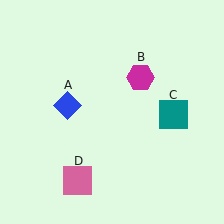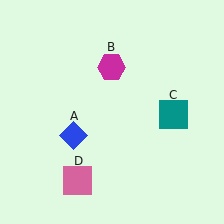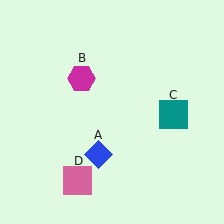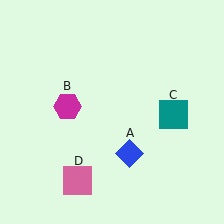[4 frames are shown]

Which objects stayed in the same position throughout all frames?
Teal square (object C) and pink square (object D) remained stationary.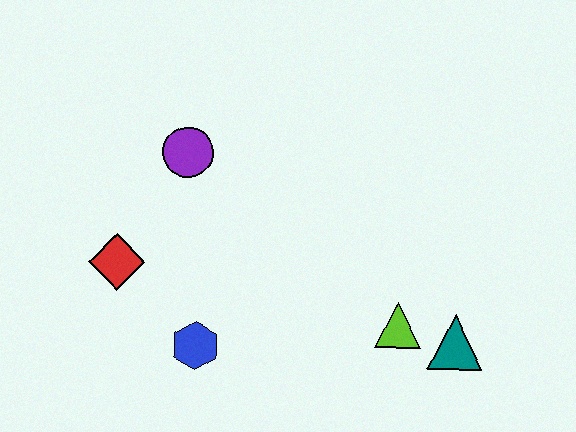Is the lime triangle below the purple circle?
Yes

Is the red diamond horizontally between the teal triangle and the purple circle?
No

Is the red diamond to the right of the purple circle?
No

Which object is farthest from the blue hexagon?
The teal triangle is farthest from the blue hexagon.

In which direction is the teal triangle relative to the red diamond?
The teal triangle is to the right of the red diamond.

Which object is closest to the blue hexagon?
The red diamond is closest to the blue hexagon.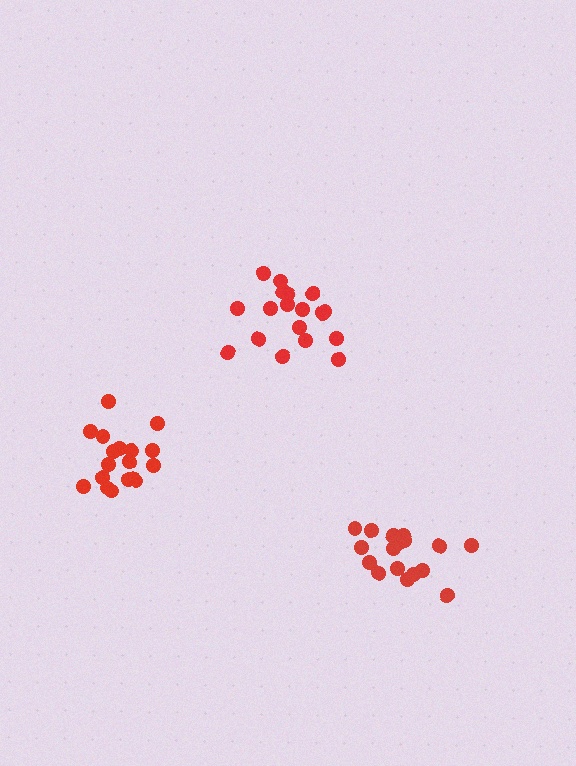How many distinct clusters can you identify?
There are 3 distinct clusters.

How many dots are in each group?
Group 1: 17 dots, Group 2: 18 dots, Group 3: 18 dots (53 total).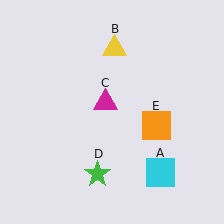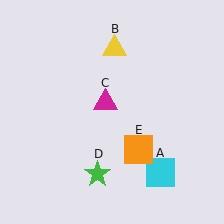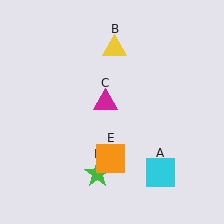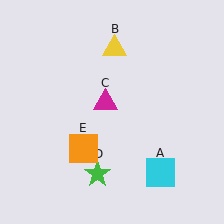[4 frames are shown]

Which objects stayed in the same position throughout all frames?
Cyan square (object A) and yellow triangle (object B) and magenta triangle (object C) and green star (object D) remained stationary.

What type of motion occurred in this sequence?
The orange square (object E) rotated clockwise around the center of the scene.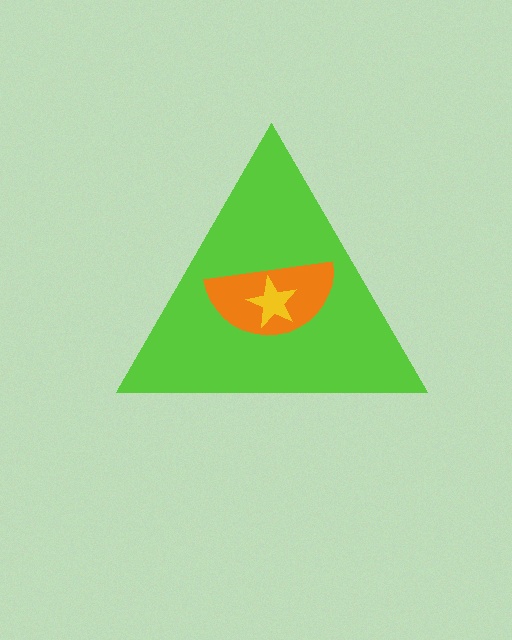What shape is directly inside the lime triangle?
The orange semicircle.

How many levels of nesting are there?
3.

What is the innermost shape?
The yellow star.